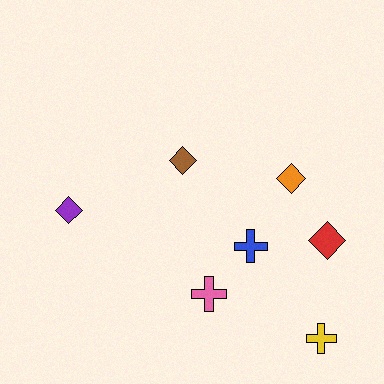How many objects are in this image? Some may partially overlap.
There are 7 objects.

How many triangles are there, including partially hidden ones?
There are no triangles.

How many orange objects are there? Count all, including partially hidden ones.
There is 1 orange object.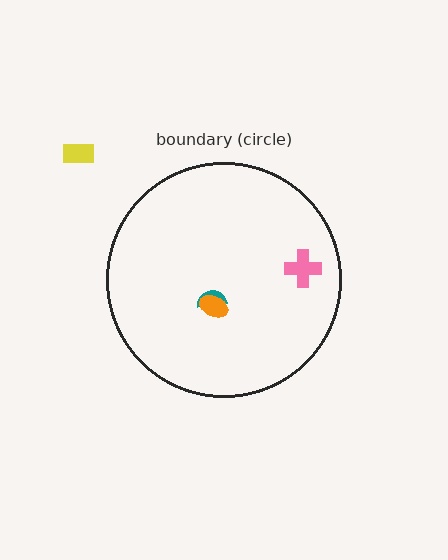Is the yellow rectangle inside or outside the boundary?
Outside.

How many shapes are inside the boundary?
3 inside, 1 outside.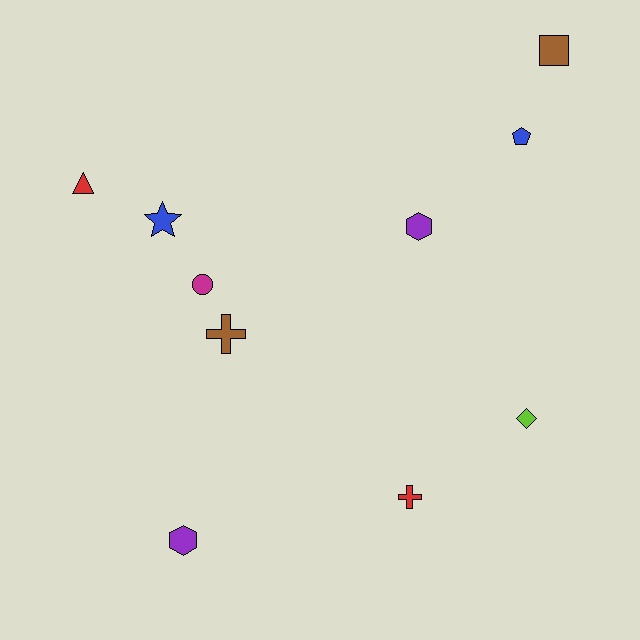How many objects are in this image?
There are 10 objects.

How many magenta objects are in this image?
There is 1 magenta object.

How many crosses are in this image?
There are 2 crosses.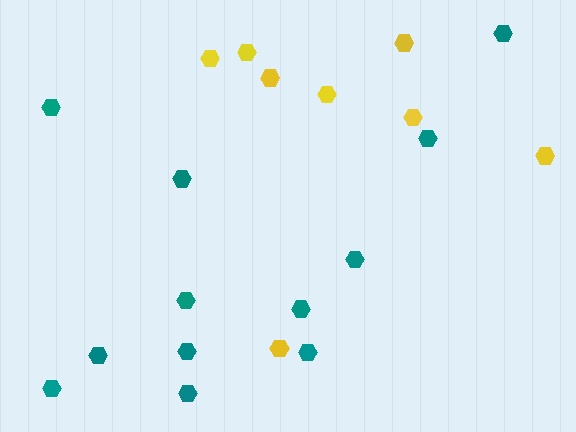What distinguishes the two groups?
There are 2 groups: one group of yellow hexagons (8) and one group of teal hexagons (12).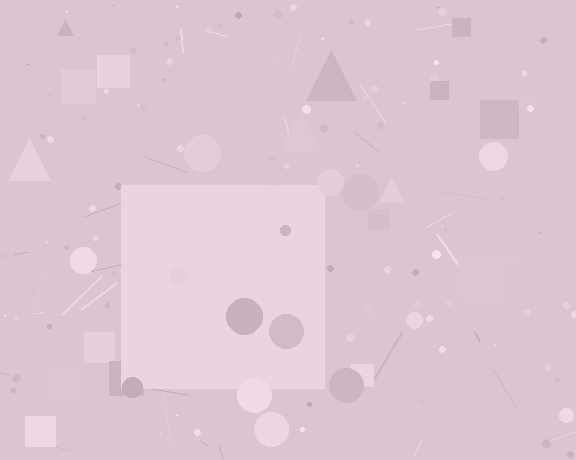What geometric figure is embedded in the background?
A square is embedded in the background.